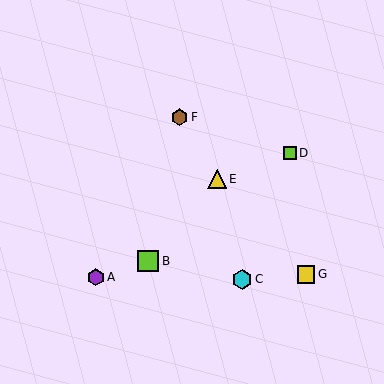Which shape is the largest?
The lime square (labeled B) is the largest.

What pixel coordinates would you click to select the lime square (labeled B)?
Click at (148, 261) to select the lime square B.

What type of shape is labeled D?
Shape D is a lime square.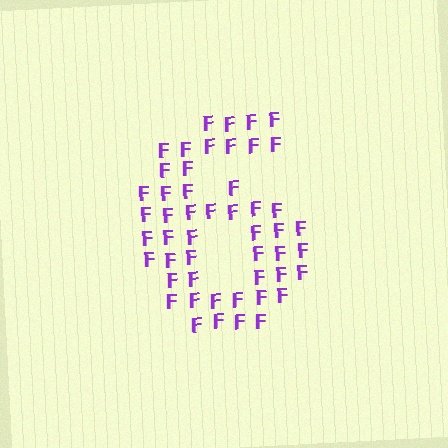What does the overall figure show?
The overall figure shows the digit 6.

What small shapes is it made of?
It is made of small letter F's.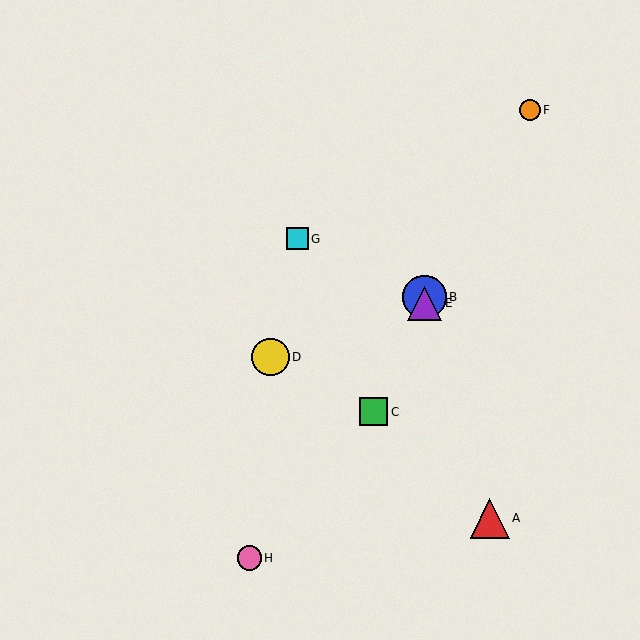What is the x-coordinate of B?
Object B is at x≈424.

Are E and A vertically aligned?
No, E is at x≈424 and A is at x≈490.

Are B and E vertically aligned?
Yes, both are at x≈424.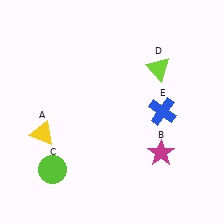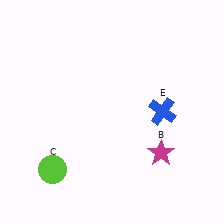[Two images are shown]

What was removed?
The yellow triangle (A), the lime triangle (D) were removed in Image 2.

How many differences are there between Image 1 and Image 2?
There are 2 differences between the two images.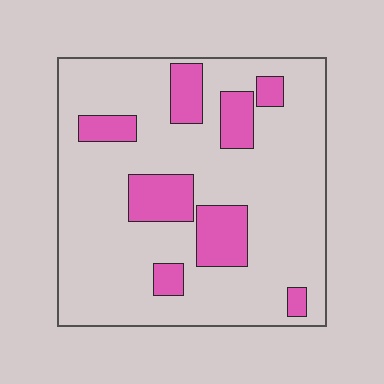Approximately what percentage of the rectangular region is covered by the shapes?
Approximately 20%.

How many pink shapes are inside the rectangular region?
8.